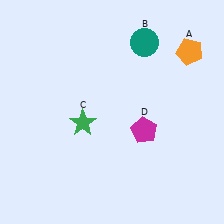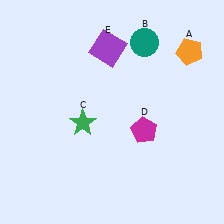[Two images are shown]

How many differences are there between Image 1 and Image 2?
There is 1 difference between the two images.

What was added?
A purple square (E) was added in Image 2.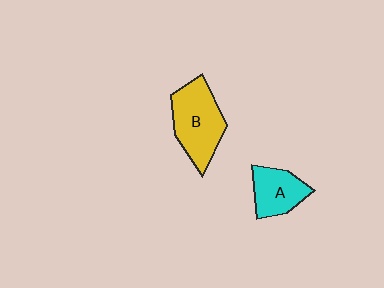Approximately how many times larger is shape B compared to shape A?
Approximately 1.5 times.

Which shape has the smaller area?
Shape A (cyan).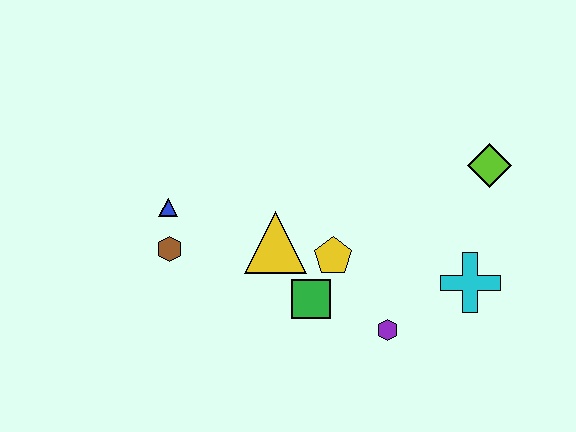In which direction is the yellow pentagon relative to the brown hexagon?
The yellow pentagon is to the right of the brown hexagon.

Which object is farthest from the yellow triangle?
The lime diamond is farthest from the yellow triangle.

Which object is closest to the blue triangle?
The brown hexagon is closest to the blue triangle.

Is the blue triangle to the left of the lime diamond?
Yes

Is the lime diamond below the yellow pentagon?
No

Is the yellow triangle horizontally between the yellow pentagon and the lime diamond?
No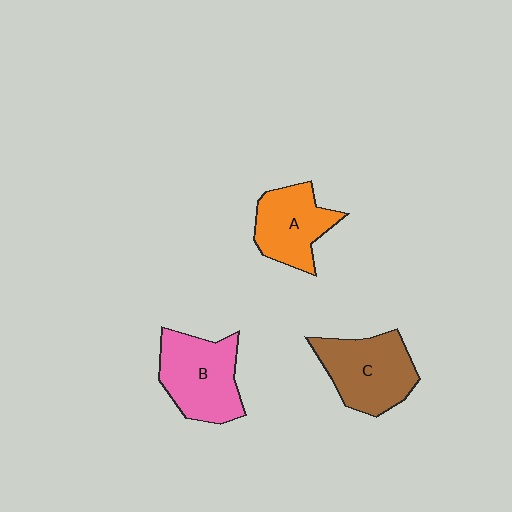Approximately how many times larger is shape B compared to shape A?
Approximately 1.2 times.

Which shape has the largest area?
Shape B (pink).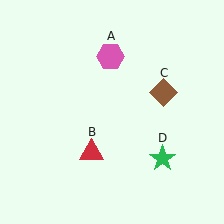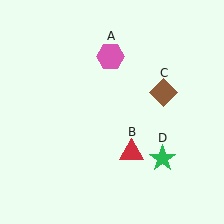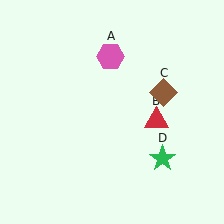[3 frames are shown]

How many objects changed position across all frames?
1 object changed position: red triangle (object B).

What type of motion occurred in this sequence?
The red triangle (object B) rotated counterclockwise around the center of the scene.